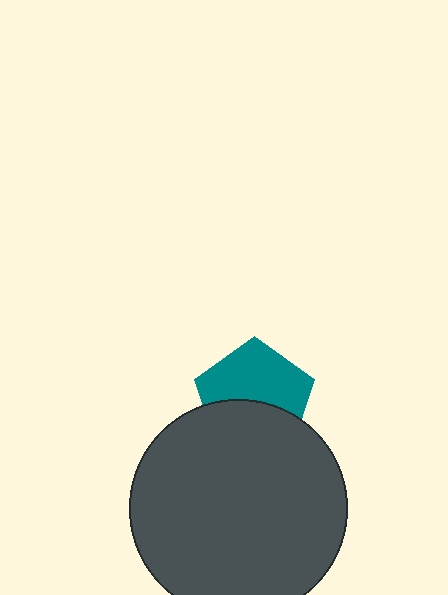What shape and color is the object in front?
The object in front is a dark gray circle.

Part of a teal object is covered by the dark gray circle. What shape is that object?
It is a pentagon.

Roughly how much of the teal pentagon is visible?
About half of it is visible (roughly 57%).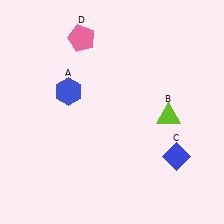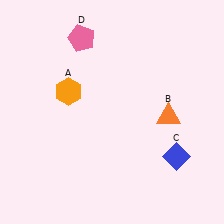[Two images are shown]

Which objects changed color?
A changed from blue to orange. B changed from lime to orange.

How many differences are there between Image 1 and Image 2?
There are 2 differences between the two images.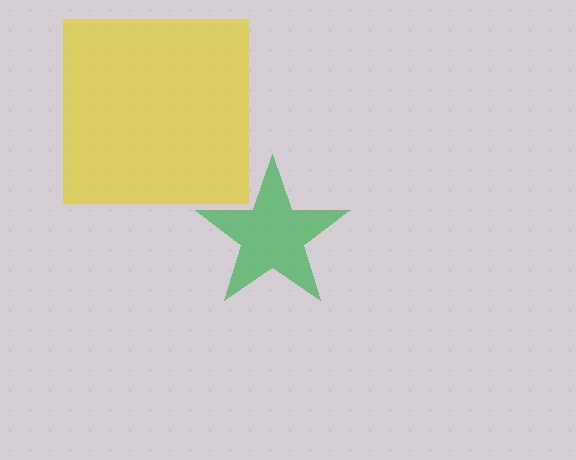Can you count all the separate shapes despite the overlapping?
Yes, there are 2 separate shapes.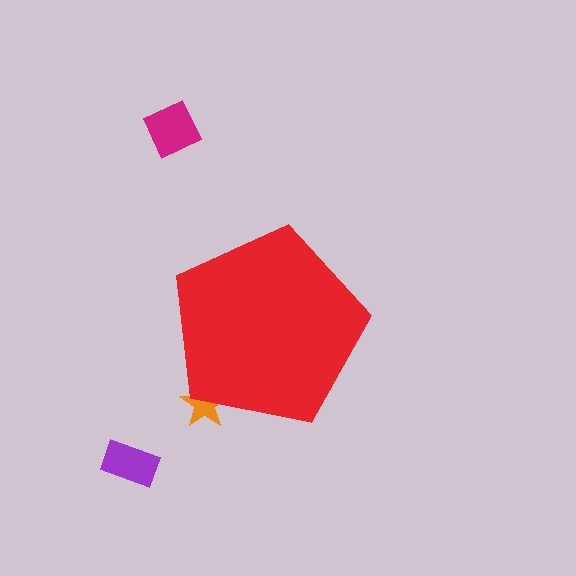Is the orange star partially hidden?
Yes, the orange star is partially hidden behind the red pentagon.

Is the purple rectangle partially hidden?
No, the purple rectangle is fully visible.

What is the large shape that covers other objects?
A red pentagon.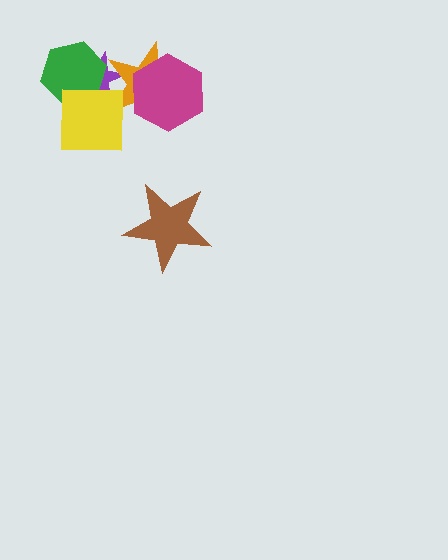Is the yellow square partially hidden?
No, no other shape covers it.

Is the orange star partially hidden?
Yes, it is partially covered by another shape.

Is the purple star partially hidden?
Yes, it is partially covered by another shape.